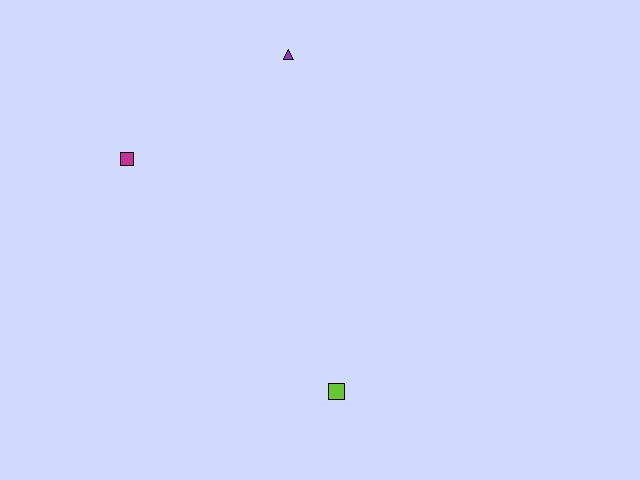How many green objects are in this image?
There are no green objects.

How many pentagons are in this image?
There are no pentagons.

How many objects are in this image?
There are 3 objects.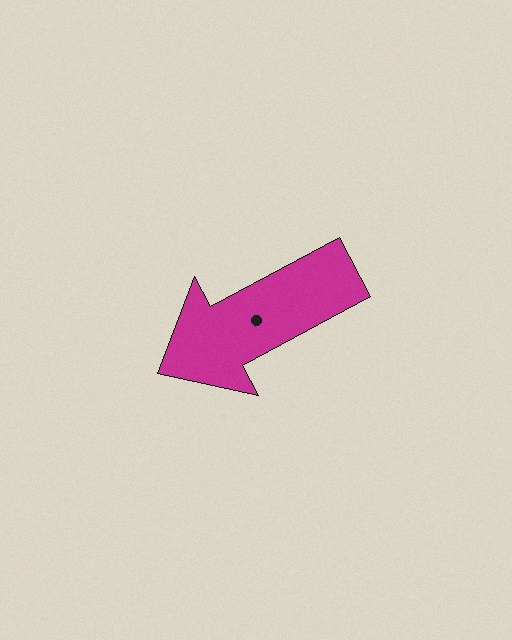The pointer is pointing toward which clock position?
Roughly 8 o'clock.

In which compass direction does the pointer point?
Southwest.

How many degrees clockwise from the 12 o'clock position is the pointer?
Approximately 242 degrees.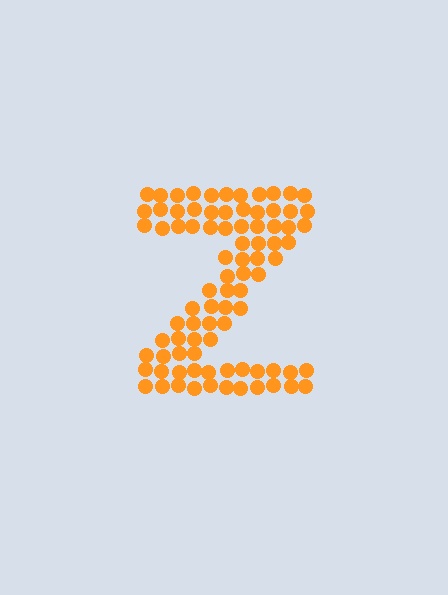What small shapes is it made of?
It is made of small circles.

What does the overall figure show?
The overall figure shows the letter Z.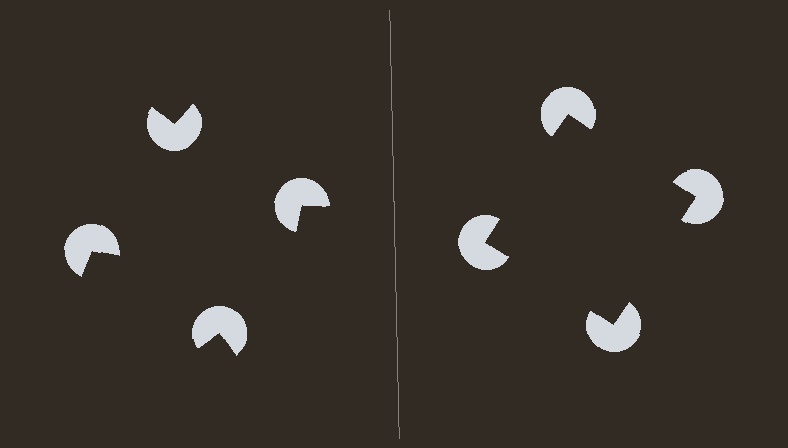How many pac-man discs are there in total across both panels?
8 — 4 on each side.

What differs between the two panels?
The pac-man discs are positioned identically on both sides; only the wedge orientations differ. On the right they align to a square; on the left they are misaligned.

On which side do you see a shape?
An illusory square appears on the right side. On the left side the wedge cuts are rotated, so no coherent shape forms.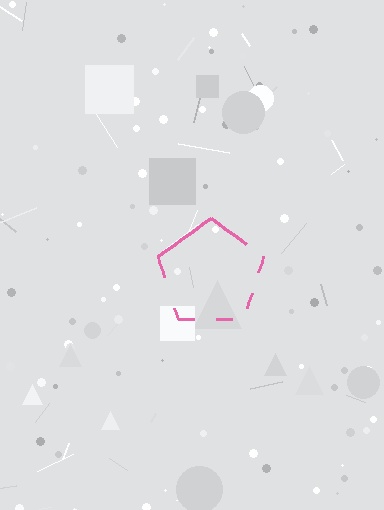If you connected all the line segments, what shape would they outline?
They would outline a pentagon.